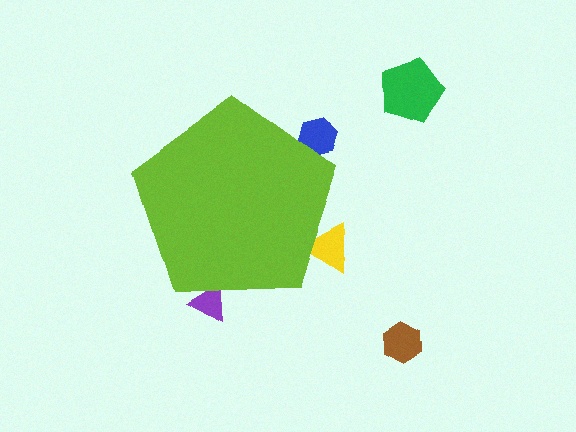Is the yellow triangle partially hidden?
Yes, the yellow triangle is partially hidden behind the lime pentagon.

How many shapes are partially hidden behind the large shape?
3 shapes are partially hidden.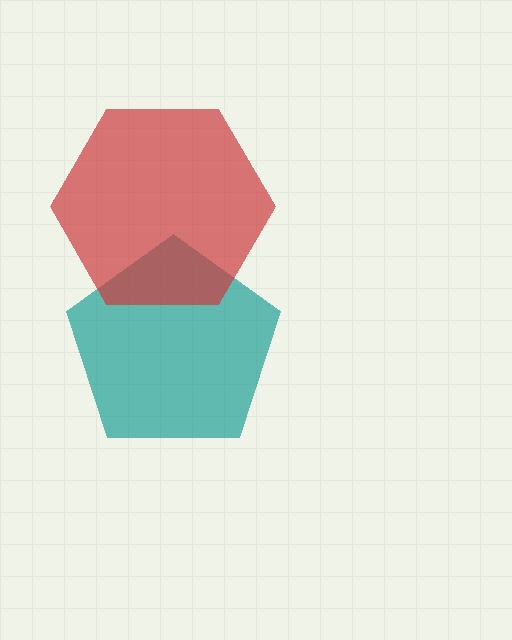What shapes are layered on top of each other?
The layered shapes are: a teal pentagon, a red hexagon.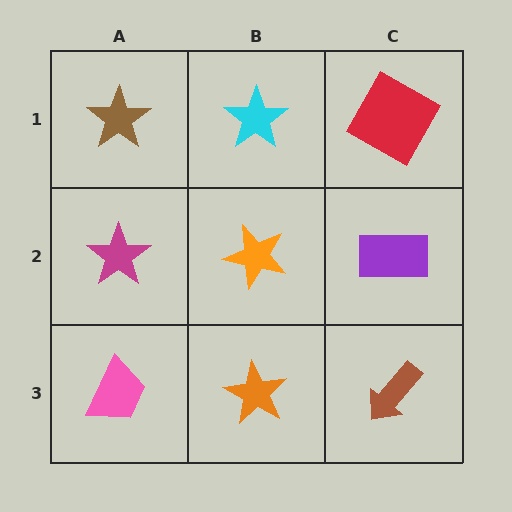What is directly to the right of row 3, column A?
An orange star.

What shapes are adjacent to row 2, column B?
A cyan star (row 1, column B), an orange star (row 3, column B), a magenta star (row 2, column A), a purple rectangle (row 2, column C).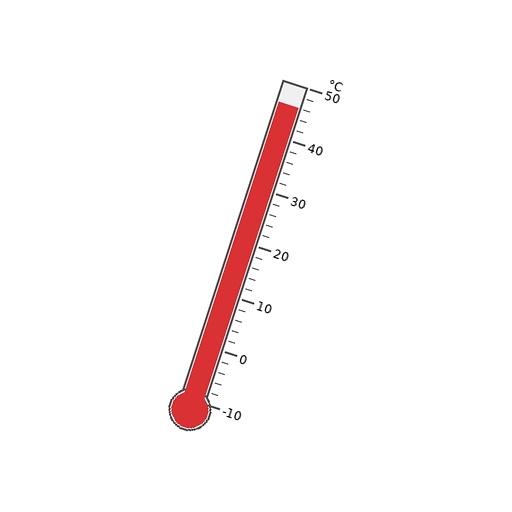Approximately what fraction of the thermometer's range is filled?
The thermometer is filled to approximately 95% of its range.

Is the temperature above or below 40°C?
The temperature is above 40°C.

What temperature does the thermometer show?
The thermometer shows approximately 46°C.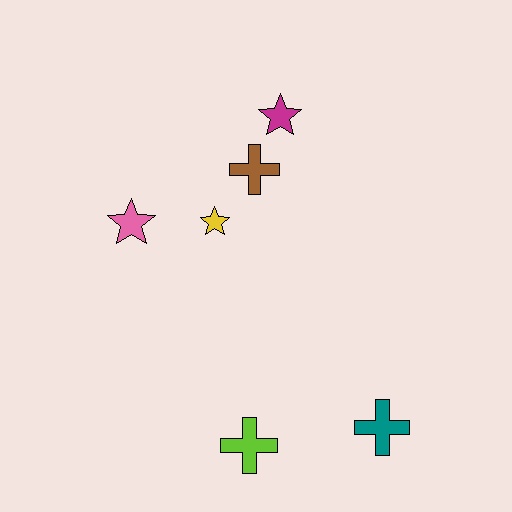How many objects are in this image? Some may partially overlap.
There are 6 objects.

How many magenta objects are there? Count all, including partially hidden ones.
There is 1 magenta object.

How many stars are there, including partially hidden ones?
There are 3 stars.